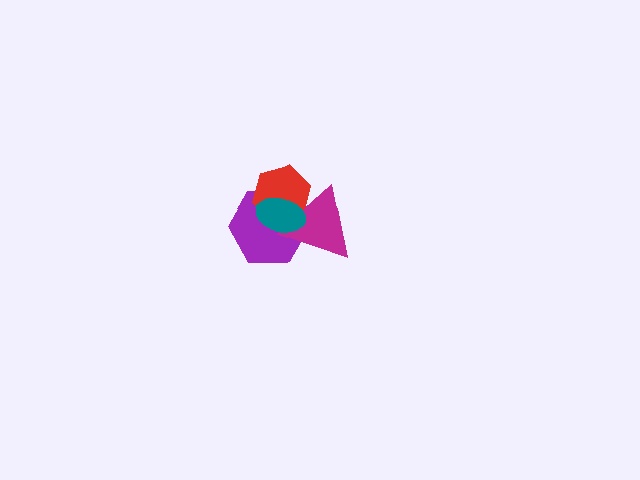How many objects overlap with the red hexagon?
3 objects overlap with the red hexagon.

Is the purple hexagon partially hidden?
Yes, it is partially covered by another shape.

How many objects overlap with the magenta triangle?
3 objects overlap with the magenta triangle.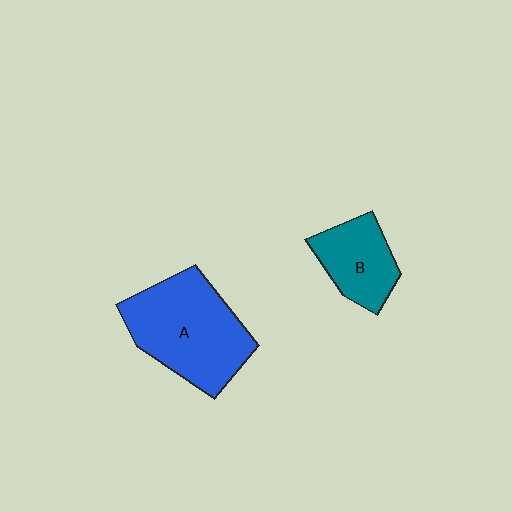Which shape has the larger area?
Shape A (blue).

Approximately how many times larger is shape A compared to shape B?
Approximately 1.9 times.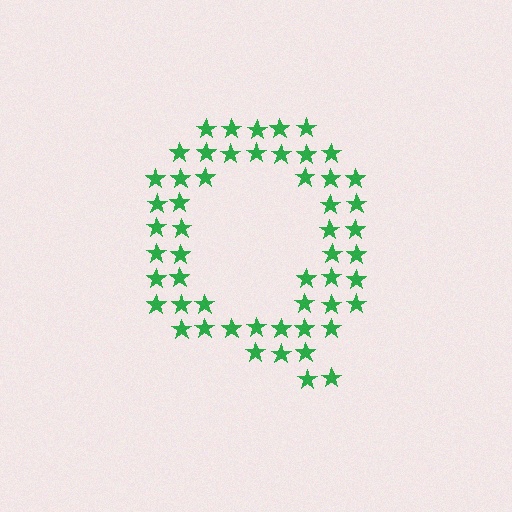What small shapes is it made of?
It is made of small stars.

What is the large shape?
The large shape is the letter Q.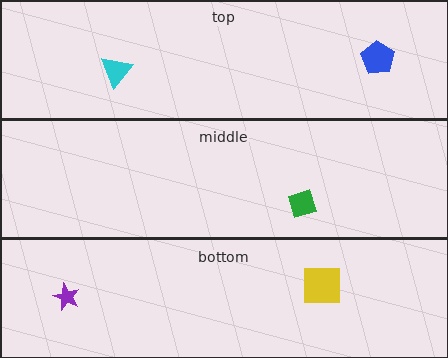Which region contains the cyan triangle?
The top region.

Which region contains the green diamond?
The middle region.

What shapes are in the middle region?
The green diamond.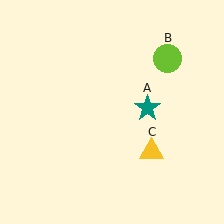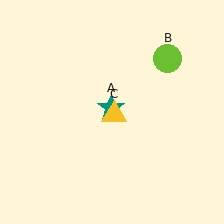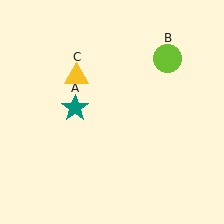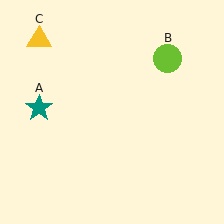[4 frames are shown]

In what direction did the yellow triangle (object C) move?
The yellow triangle (object C) moved up and to the left.